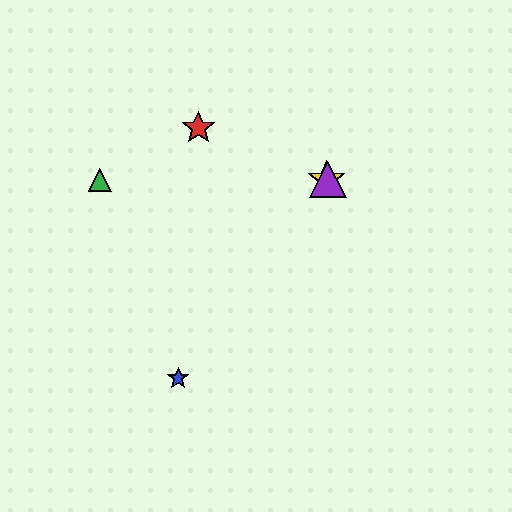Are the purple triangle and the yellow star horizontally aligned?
Yes, both are at y≈180.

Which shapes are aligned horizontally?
The green triangle, the yellow star, the purple triangle are aligned horizontally.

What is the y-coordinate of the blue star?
The blue star is at y≈378.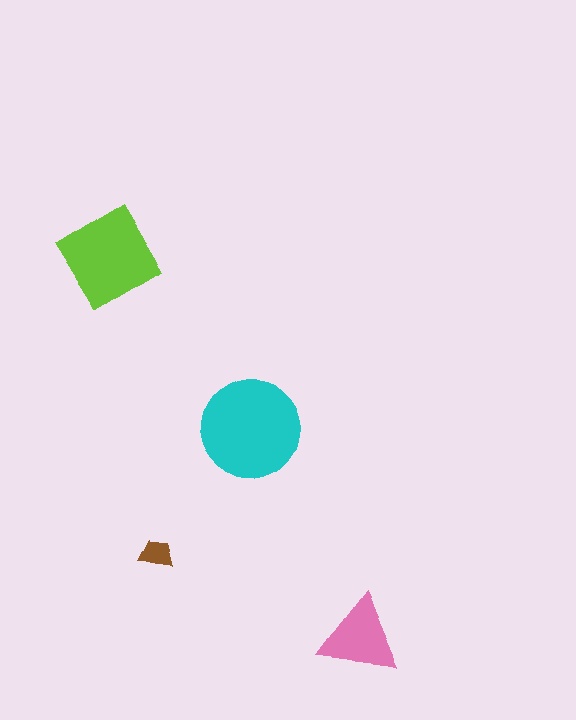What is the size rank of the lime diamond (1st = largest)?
2nd.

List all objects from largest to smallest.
The cyan circle, the lime diamond, the pink triangle, the brown trapezoid.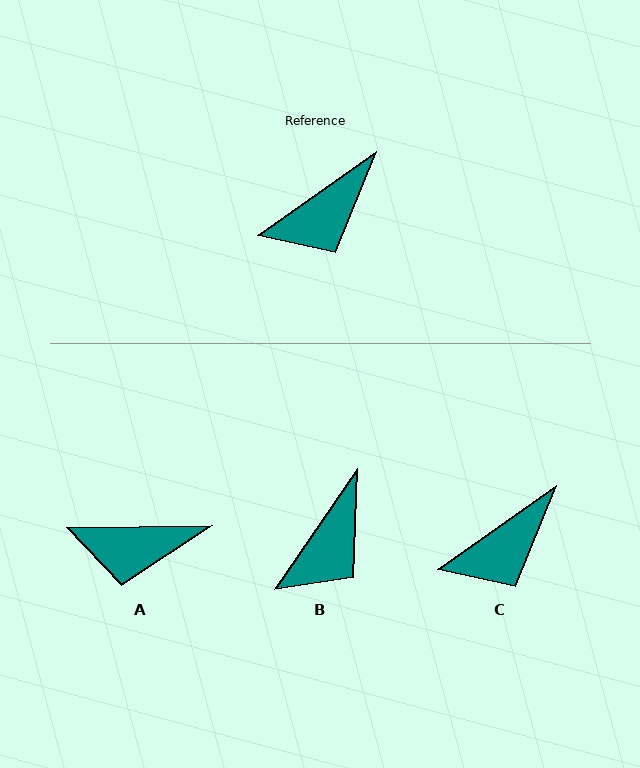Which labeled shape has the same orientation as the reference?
C.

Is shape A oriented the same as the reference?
No, it is off by about 34 degrees.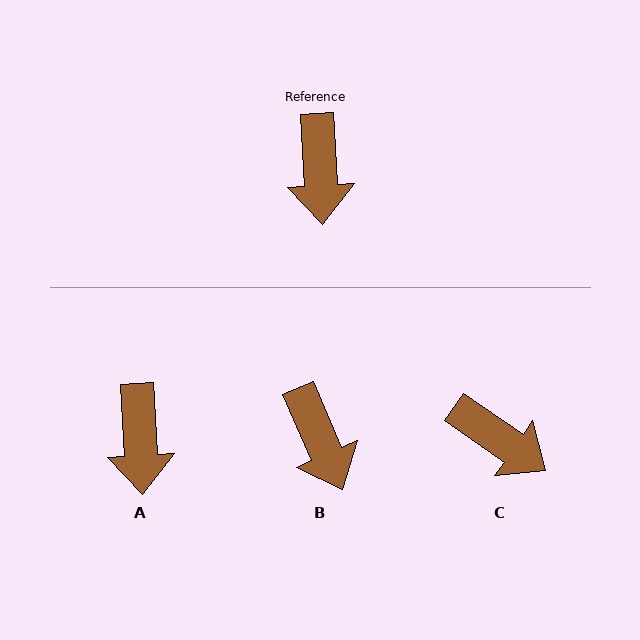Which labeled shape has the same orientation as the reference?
A.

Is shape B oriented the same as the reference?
No, it is off by about 21 degrees.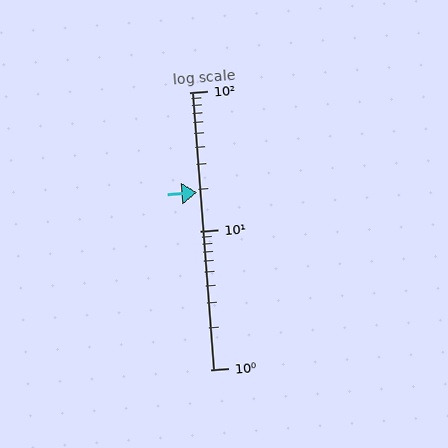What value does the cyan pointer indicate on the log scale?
The pointer indicates approximately 19.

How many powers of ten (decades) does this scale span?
The scale spans 2 decades, from 1 to 100.